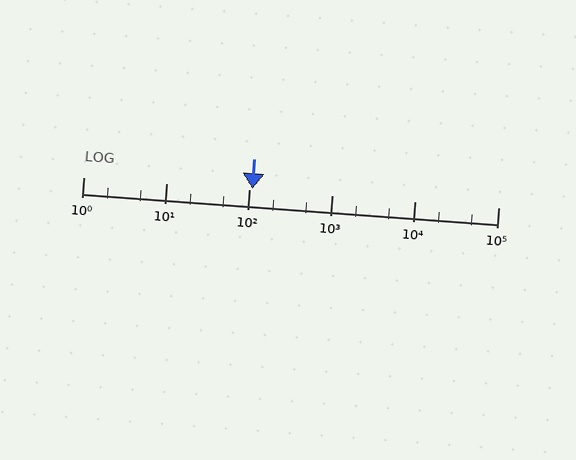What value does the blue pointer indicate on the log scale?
The pointer indicates approximately 110.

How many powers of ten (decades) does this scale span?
The scale spans 5 decades, from 1 to 100000.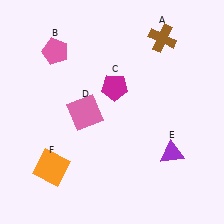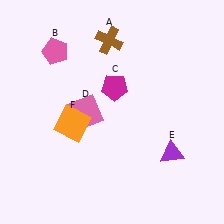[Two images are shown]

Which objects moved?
The objects that moved are: the brown cross (A), the orange square (F).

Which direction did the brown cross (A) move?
The brown cross (A) moved left.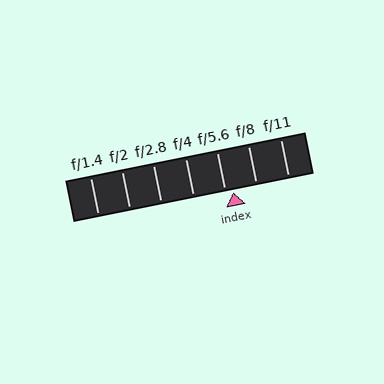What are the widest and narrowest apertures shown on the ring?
The widest aperture shown is f/1.4 and the narrowest is f/11.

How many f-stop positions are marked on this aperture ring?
There are 7 f-stop positions marked.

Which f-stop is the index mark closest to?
The index mark is closest to f/5.6.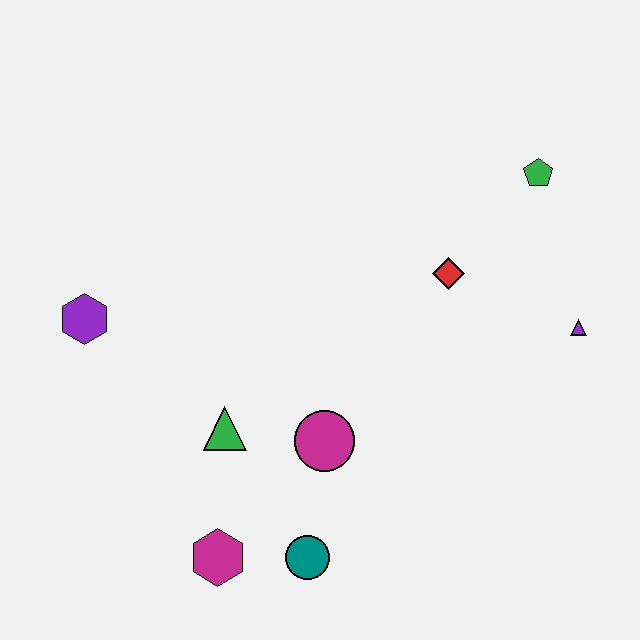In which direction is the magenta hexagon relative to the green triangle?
The magenta hexagon is below the green triangle.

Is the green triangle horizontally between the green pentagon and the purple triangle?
No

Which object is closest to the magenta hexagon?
The teal circle is closest to the magenta hexagon.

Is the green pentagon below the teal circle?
No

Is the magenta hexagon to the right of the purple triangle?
No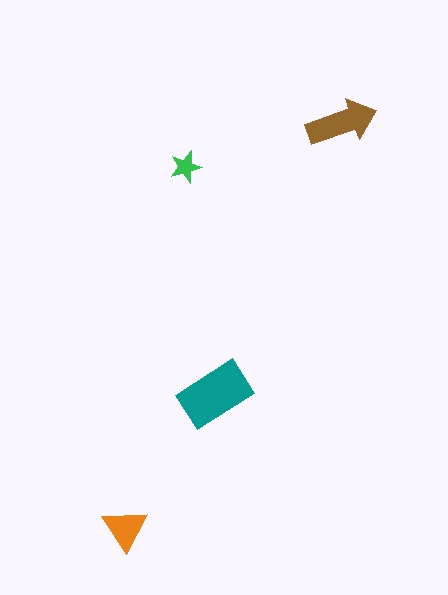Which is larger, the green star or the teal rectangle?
The teal rectangle.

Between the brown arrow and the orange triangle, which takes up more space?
The brown arrow.